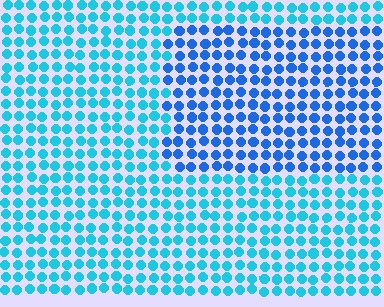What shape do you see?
I see a rectangle.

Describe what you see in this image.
The image is filled with small cyan elements in a uniform arrangement. A rectangle-shaped region is visible where the elements are tinted to a slightly different hue, forming a subtle color boundary.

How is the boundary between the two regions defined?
The boundary is defined purely by a slight shift in hue (about 30 degrees). Spacing, size, and orientation are identical on both sides.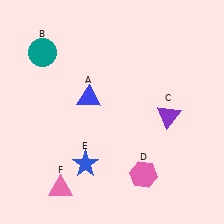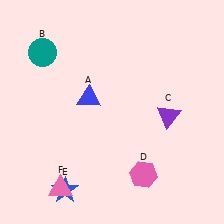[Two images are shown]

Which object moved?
The blue star (E) moved down.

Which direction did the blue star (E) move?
The blue star (E) moved down.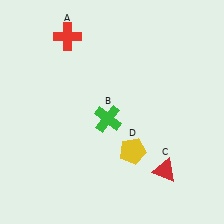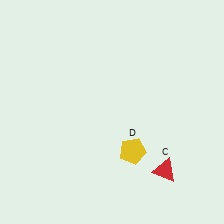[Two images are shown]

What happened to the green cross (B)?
The green cross (B) was removed in Image 2. It was in the bottom-left area of Image 1.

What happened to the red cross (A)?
The red cross (A) was removed in Image 2. It was in the top-left area of Image 1.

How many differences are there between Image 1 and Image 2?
There are 2 differences between the two images.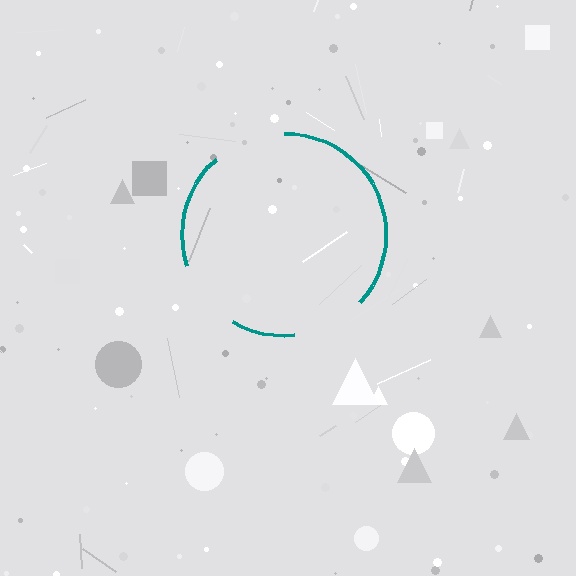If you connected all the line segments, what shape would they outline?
They would outline a circle.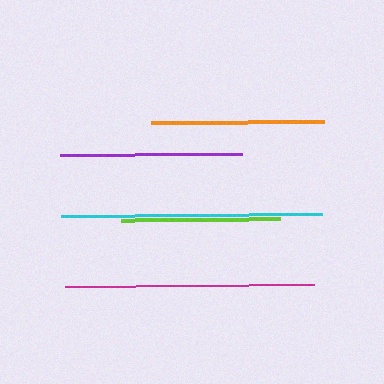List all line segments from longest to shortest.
From longest to shortest: cyan, magenta, purple, orange, lime.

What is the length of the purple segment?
The purple segment is approximately 182 pixels long.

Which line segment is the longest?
The cyan line is the longest at approximately 261 pixels.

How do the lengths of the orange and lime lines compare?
The orange and lime lines are approximately the same length.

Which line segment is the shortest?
The lime line is the shortest at approximately 159 pixels.